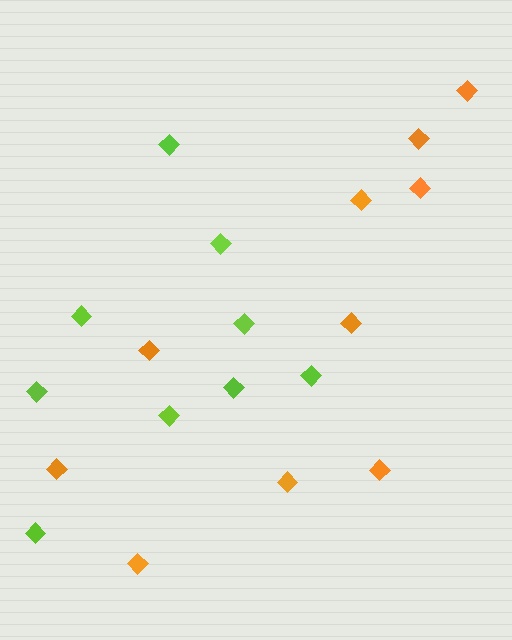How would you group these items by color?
There are 2 groups: one group of lime diamonds (9) and one group of orange diamonds (10).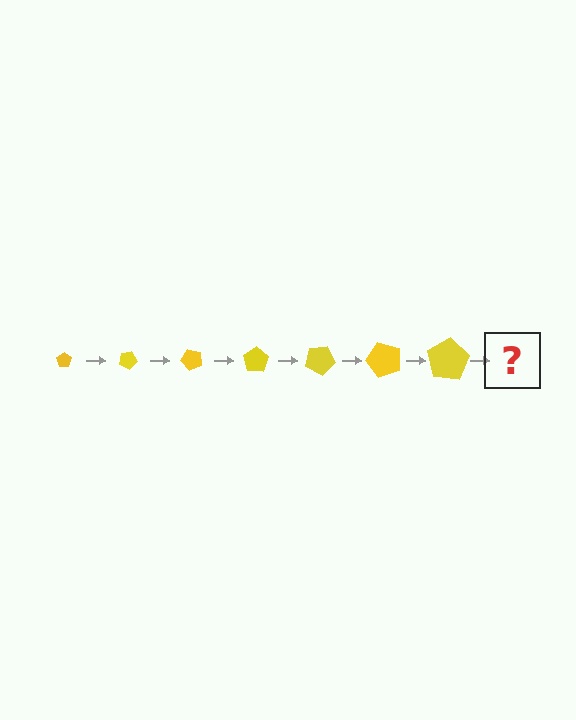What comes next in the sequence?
The next element should be a pentagon, larger than the previous one and rotated 175 degrees from the start.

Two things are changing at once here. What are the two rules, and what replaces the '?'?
The two rules are that the pentagon grows larger each step and it rotates 25 degrees each step. The '?' should be a pentagon, larger than the previous one and rotated 175 degrees from the start.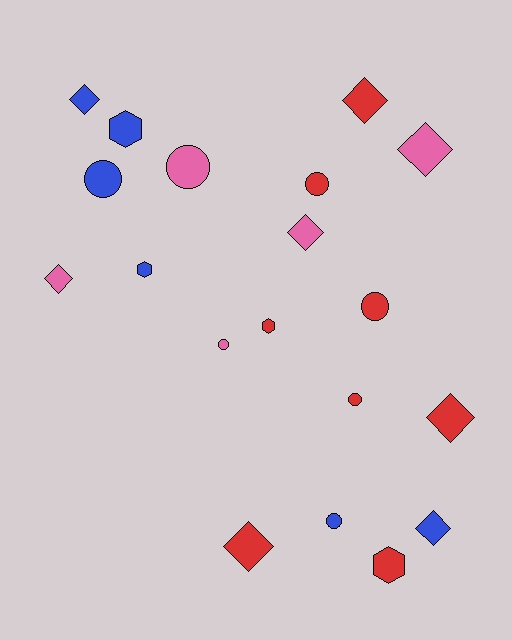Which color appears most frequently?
Red, with 8 objects.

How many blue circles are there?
There are 2 blue circles.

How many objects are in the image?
There are 19 objects.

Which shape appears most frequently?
Diamond, with 8 objects.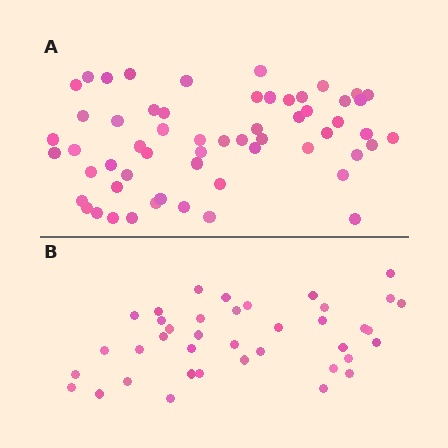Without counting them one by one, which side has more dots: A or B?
Region A (the top region) has more dots.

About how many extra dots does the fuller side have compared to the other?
Region A has approximately 20 more dots than region B.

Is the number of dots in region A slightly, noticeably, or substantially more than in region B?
Region A has substantially more. The ratio is roughly 1.5 to 1.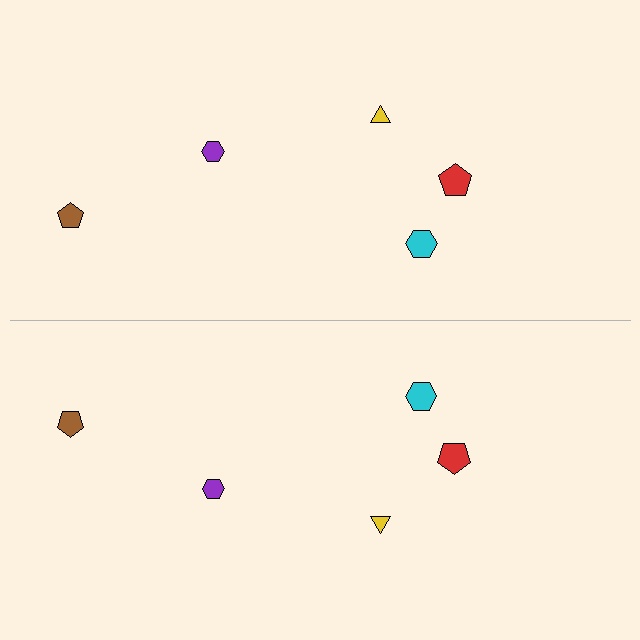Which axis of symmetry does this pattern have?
The pattern has a horizontal axis of symmetry running through the center of the image.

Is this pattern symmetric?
Yes, this pattern has bilateral (reflection) symmetry.